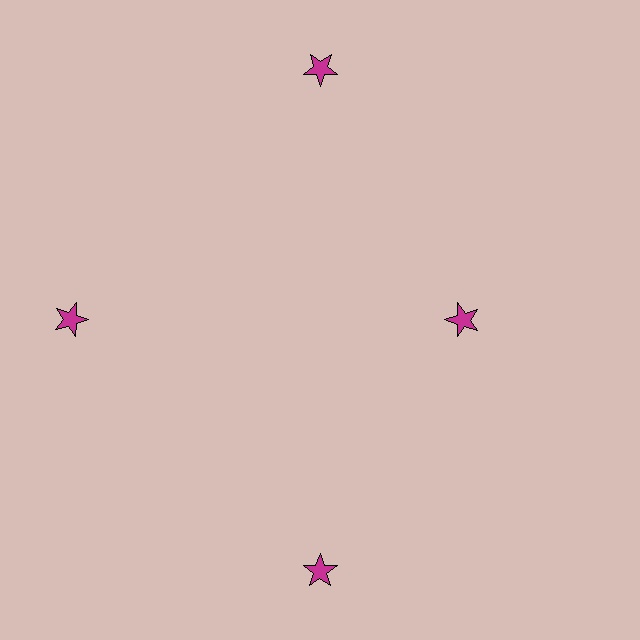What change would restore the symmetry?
The symmetry would be restored by moving it outward, back onto the ring so that all 4 stars sit at equal angles and equal distance from the center.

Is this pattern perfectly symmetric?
No. The 4 magenta stars are arranged in a ring, but one element near the 3 o'clock position is pulled inward toward the center, breaking the 4-fold rotational symmetry.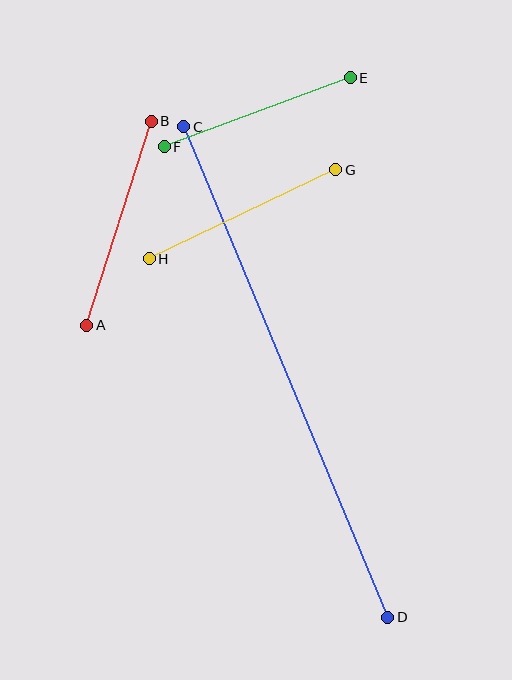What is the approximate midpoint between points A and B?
The midpoint is at approximately (119, 223) pixels.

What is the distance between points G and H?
The distance is approximately 207 pixels.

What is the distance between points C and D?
The distance is approximately 532 pixels.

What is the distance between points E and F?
The distance is approximately 199 pixels.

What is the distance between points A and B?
The distance is approximately 214 pixels.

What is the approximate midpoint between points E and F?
The midpoint is at approximately (257, 112) pixels.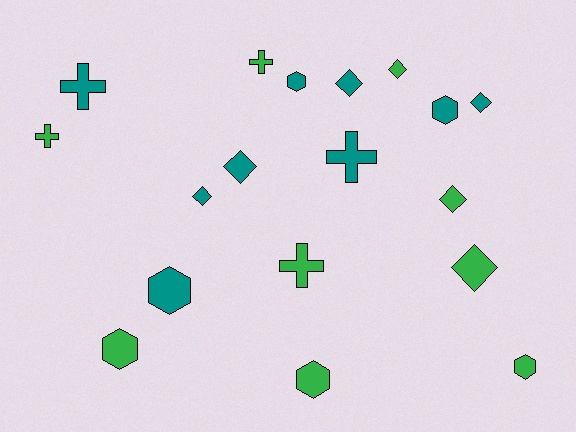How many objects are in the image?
There are 18 objects.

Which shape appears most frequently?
Diamond, with 7 objects.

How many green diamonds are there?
There are 3 green diamonds.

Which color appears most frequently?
Teal, with 9 objects.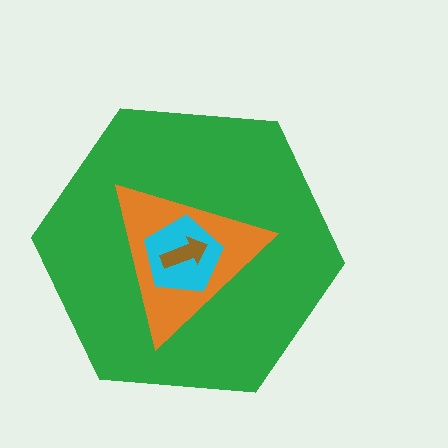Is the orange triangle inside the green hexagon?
Yes.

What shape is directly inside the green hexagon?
The orange triangle.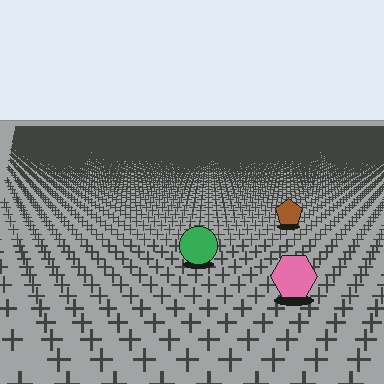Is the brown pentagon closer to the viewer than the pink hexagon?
No. The pink hexagon is closer — you can tell from the texture gradient: the ground texture is coarser near it.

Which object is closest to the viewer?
The pink hexagon is closest. The texture marks near it are larger and more spread out.